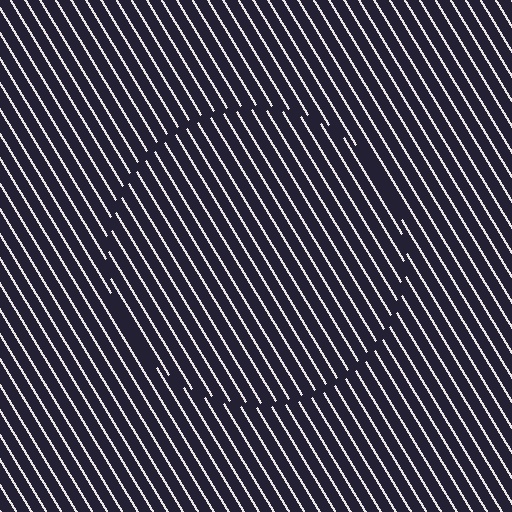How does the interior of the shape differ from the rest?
The interior of the shape contains the same grating, shifted by half a period — the contour is defined by the phase discontinuity where line-ends from the inner and outer gratings abut.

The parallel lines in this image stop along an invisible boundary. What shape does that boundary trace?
An illusory circle. The interior of the shape contains the same grating, shifted by half a period — the contour is defined by the phase discontinuity where line-ends from the inner and outer gratings abut.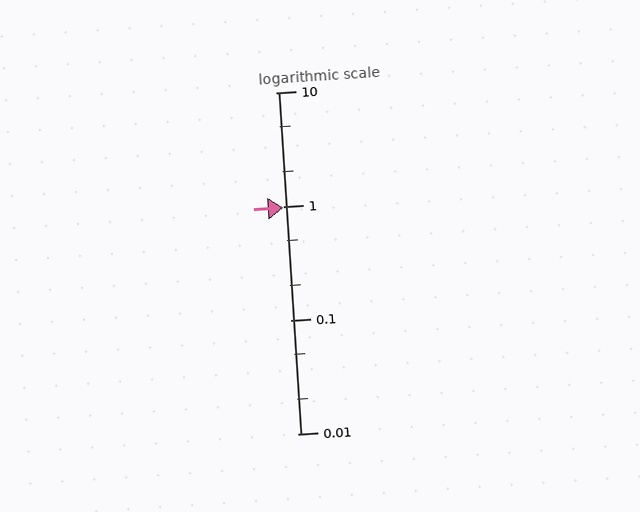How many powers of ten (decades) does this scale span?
The scale spans 3 decades, from 0.01 to 10.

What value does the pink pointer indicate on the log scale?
The pointer indicates approximately 0.98.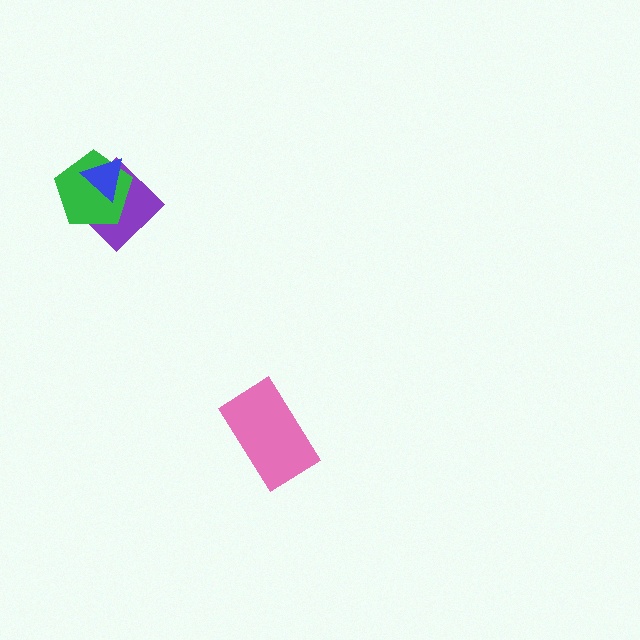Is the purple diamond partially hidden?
Yes, it is partially covered by another shape.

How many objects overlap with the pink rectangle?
0 objects overlap with the pink rectangle.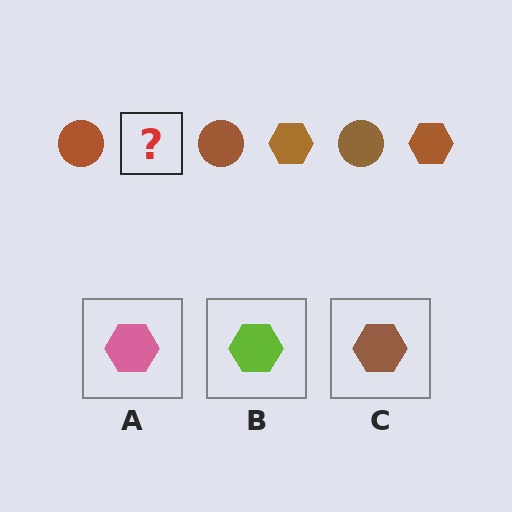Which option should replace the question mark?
Option C.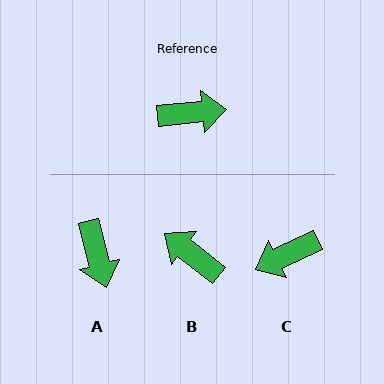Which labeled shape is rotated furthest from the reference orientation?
C, about 161 degrees away.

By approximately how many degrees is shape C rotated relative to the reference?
Approximately 161 degrees clockwise.